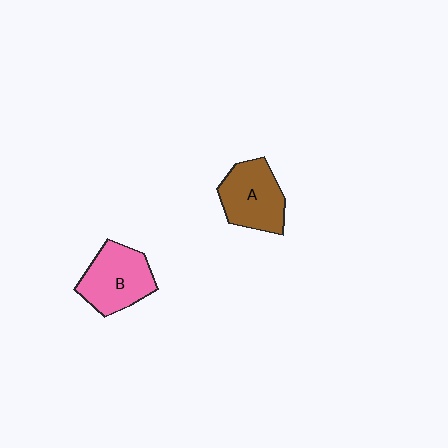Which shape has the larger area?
Shape B (pink).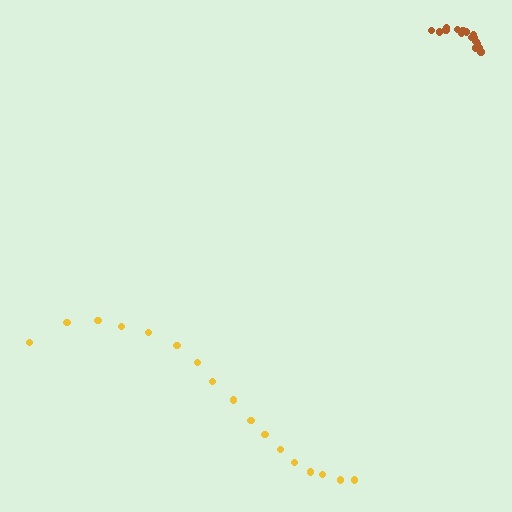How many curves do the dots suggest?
There are 2 distinct paths.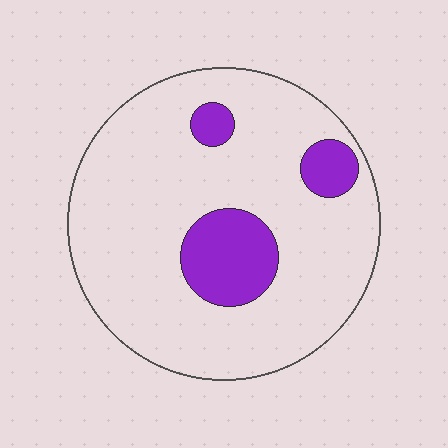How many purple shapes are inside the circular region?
3.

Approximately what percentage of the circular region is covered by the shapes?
Approximately 15%.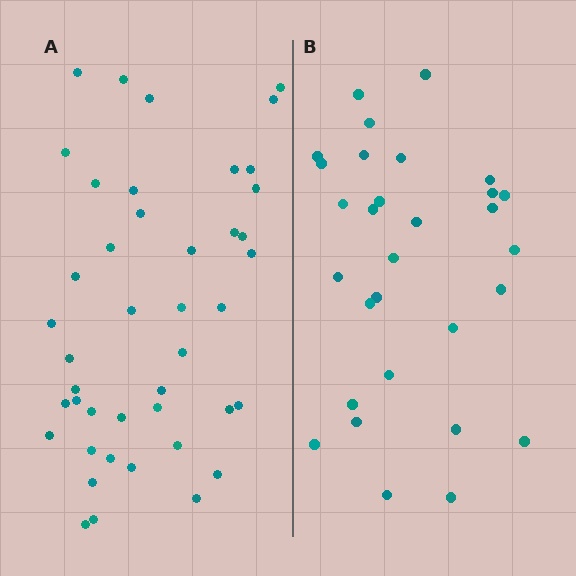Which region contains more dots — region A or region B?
Region A (the left region) has more dots.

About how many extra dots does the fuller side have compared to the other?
Region A has approximately 15 more dots than region B.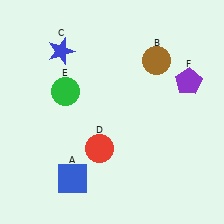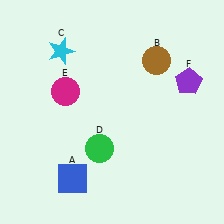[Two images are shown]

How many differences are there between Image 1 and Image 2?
There are 3 differences between the two images.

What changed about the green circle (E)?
In Image 1, E is green. In Image 2, it changed to magenta.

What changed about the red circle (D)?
In Image 1, D is red. In Image 2, it changed to green.